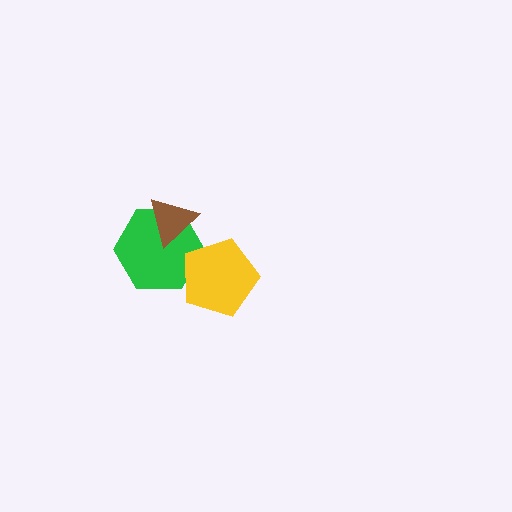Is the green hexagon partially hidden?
Yes, it is partially covered by another shape.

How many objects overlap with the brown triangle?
1 object overlaps with the brown triangle.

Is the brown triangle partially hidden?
No, no other shape covers it.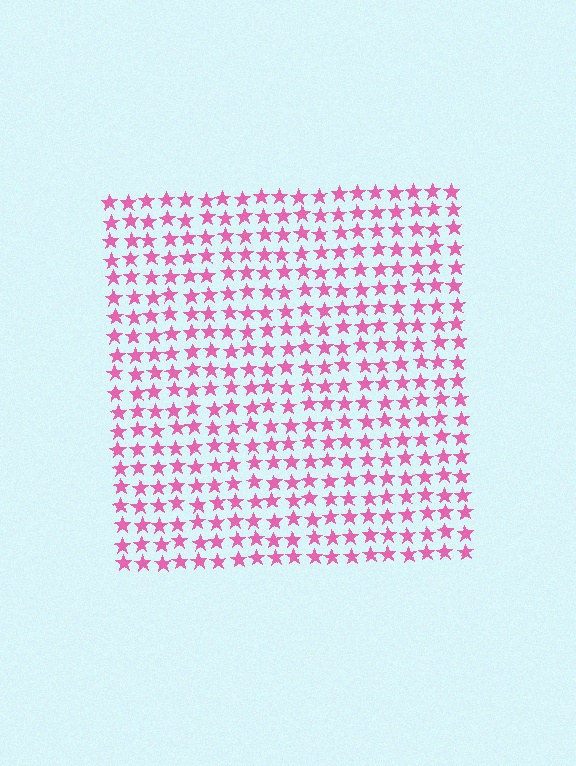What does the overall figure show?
The overall figure shows a square.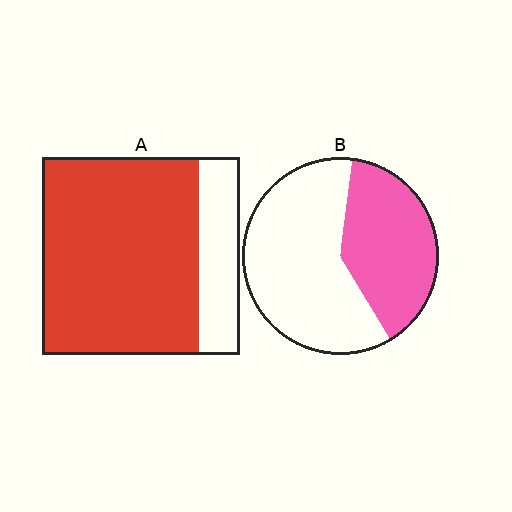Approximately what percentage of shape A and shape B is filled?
A is approximately 80% and B is approximately 40%.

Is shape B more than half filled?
No.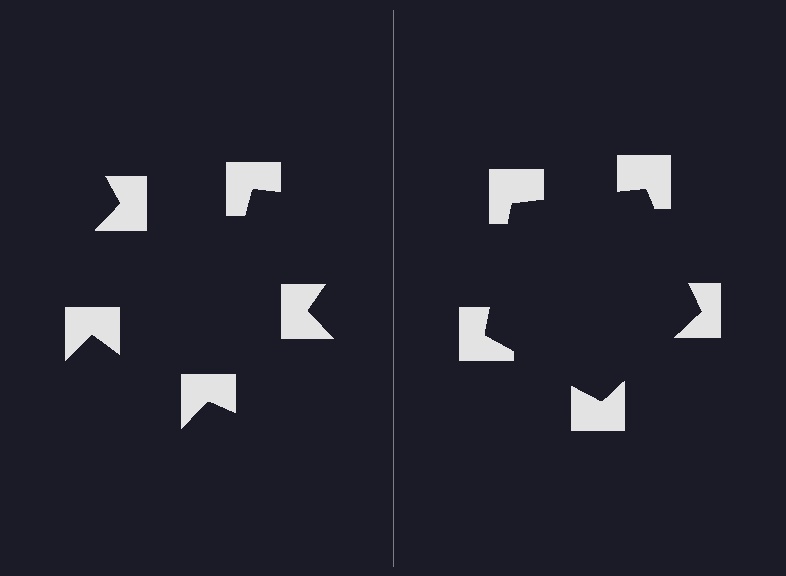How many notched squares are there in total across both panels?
10 — 5 on each side.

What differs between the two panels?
The notched squares are positioned identically on both sides; only the wedge orientations differ. On the right they align to a pentagon; on the left they are misaligned.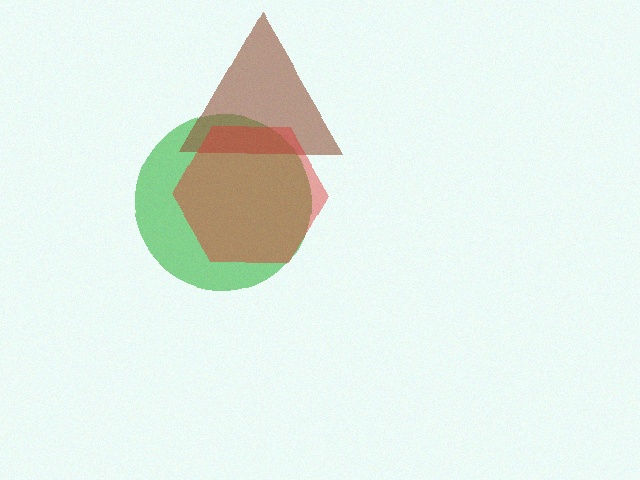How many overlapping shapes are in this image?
There are 3 overlapping shapes in the image.